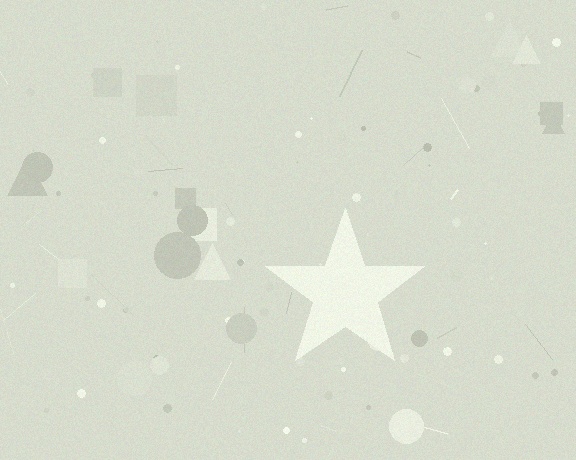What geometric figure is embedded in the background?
A star is embedded in the background.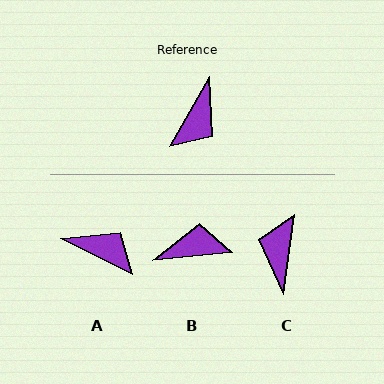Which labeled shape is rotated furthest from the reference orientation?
C, about 159 degrees away.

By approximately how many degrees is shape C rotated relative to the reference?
Approximately 159 degrees clockwise.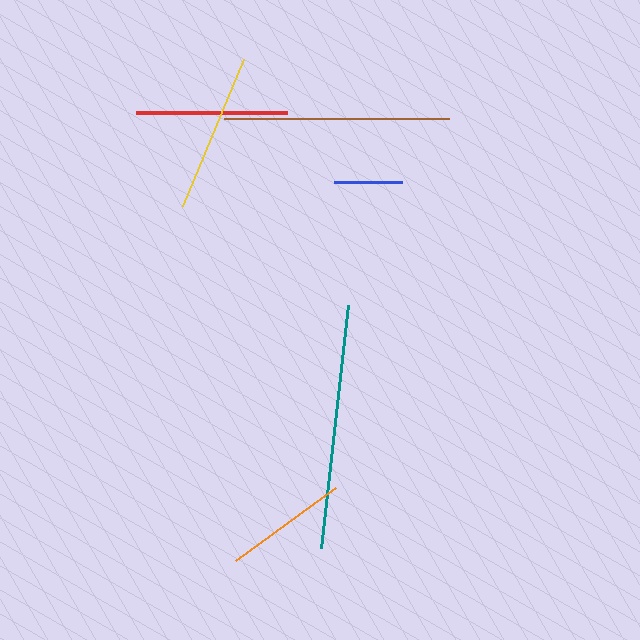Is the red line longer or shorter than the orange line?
The red line is longer than the orange line.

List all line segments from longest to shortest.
From longest to shortest: teal, brown, yellow, red, orange, blue.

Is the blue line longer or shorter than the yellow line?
The yellow line is longer than the blue line.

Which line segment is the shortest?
The blue line is the shortest at approximately 68 pixels.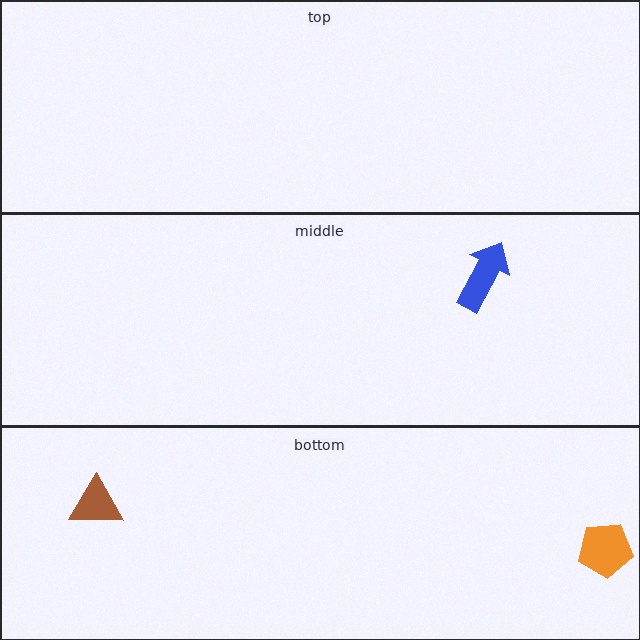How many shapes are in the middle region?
1.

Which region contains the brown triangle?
The bottom region.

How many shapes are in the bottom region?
2.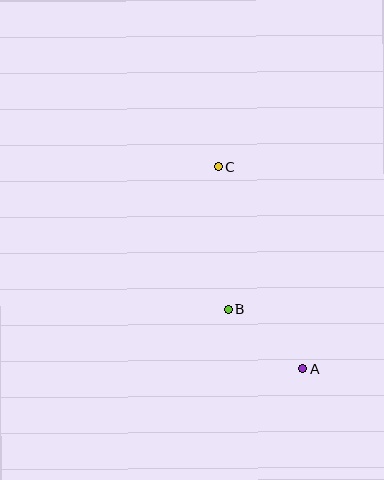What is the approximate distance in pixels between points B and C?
The distance between B and C is approximately 142 pixels.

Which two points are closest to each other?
Points A and B are closest to each other.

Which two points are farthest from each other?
Points A and C are farthest from each other.